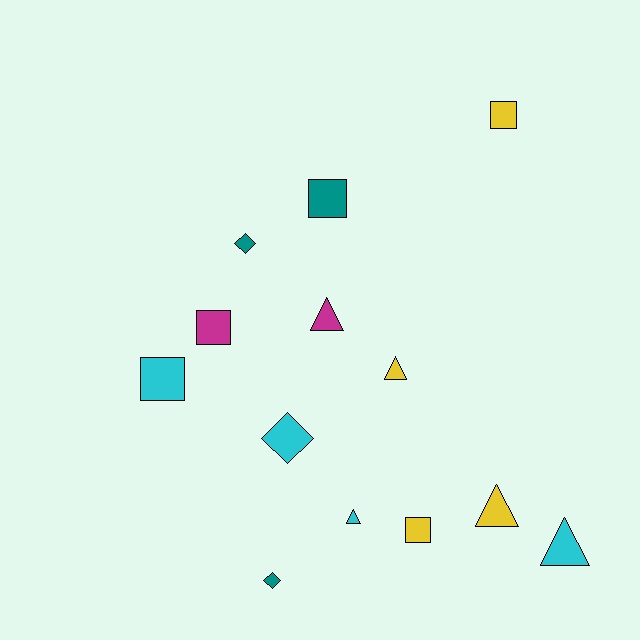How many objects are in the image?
There are 13 objects.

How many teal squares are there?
There is 1 teal square.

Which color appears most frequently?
Yellow, with 4 objects.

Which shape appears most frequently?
Triangle, with 5 objects.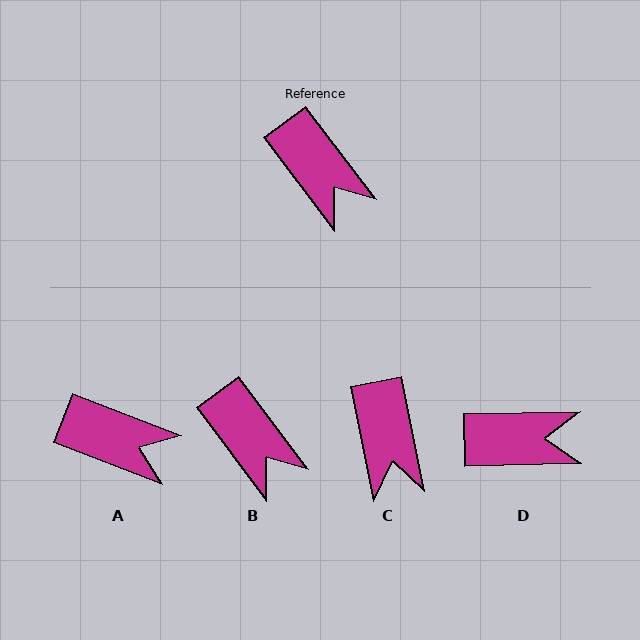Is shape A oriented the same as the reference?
No, it is off by about 32 degrees.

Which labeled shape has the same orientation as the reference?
B.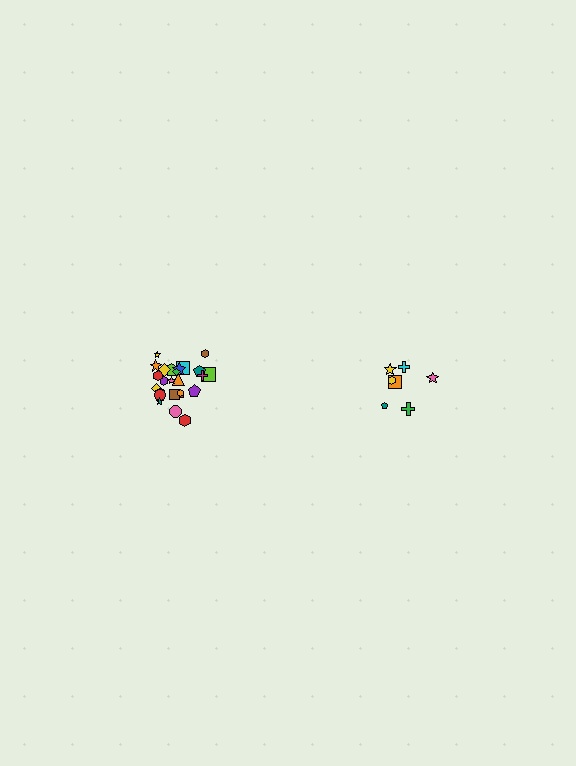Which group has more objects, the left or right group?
The left group.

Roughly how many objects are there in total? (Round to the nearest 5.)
Roughly 30 objects in total.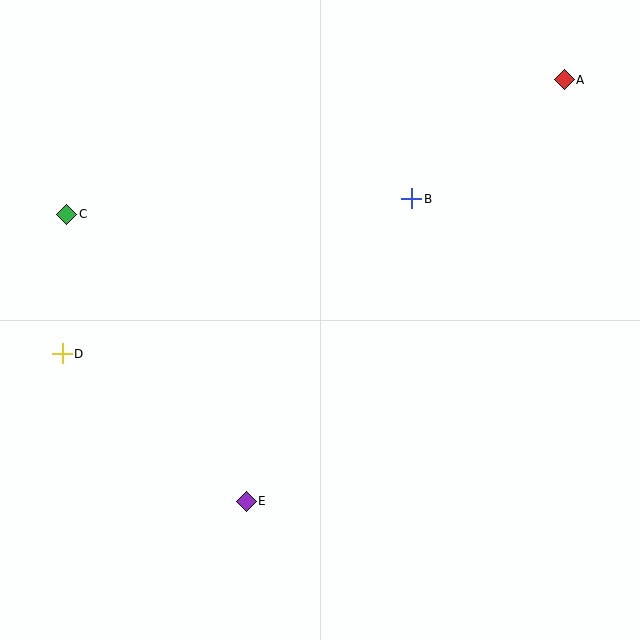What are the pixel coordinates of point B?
Point B is at (412, 199).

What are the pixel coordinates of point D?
Point D is at (62, 354).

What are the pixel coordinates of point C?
Point C is at (67, 214).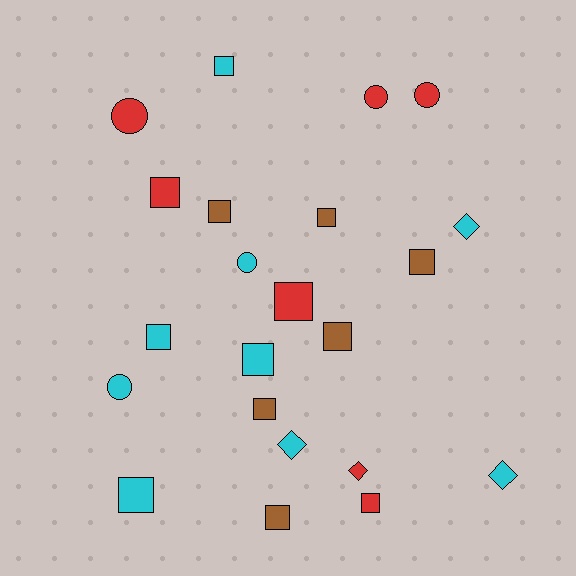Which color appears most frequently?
Cyan, with 9 objects.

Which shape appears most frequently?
Square, with 13 objects.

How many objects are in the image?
There are 22 objects.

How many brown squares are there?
There are 6 brown squares.